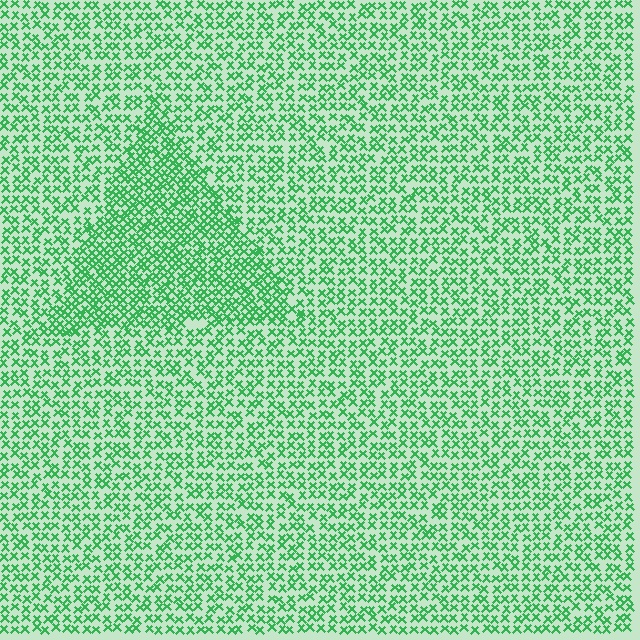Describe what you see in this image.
The image contains small green elements arranged at two different densities. A triangle-shaped region is visible where the elements are more densely packed than the surrounding area.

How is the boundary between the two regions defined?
The boundary is defined by a change in element density (approximately 1.6x ratio). All elements are the same color, size, and shape.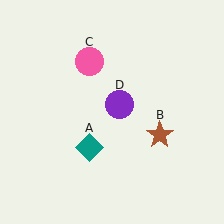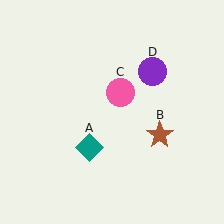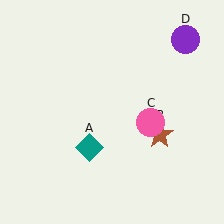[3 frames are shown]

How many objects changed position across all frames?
2 objects changed position: pink circle (object C), purple circle (object D).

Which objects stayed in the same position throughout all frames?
Teal diamond (object A) and brown star (object B) remained stationary.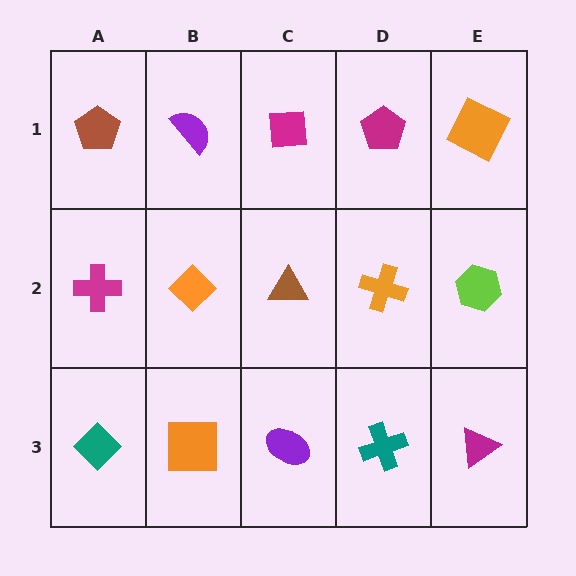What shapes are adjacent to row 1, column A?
A magenta cross (row 2, column A), a purple semicircle (row 1, column B).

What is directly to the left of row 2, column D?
A brown triangle.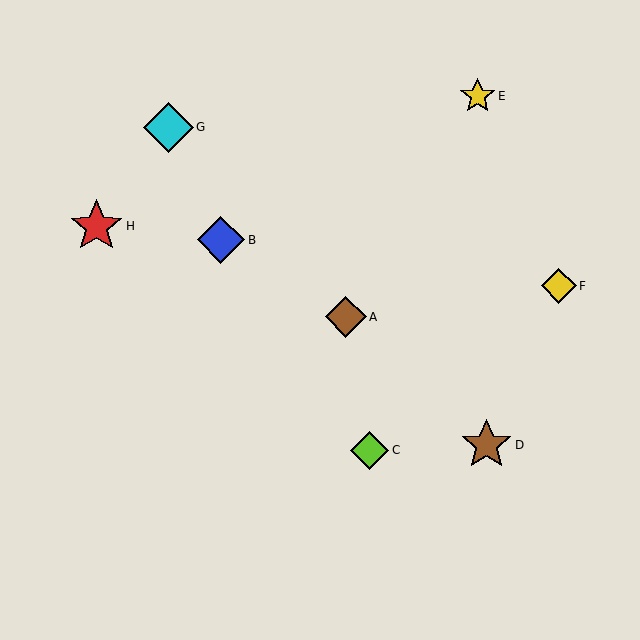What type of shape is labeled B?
Shape B is a blue diamond.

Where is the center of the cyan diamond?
The center of the cyan diamond is at (168, 127).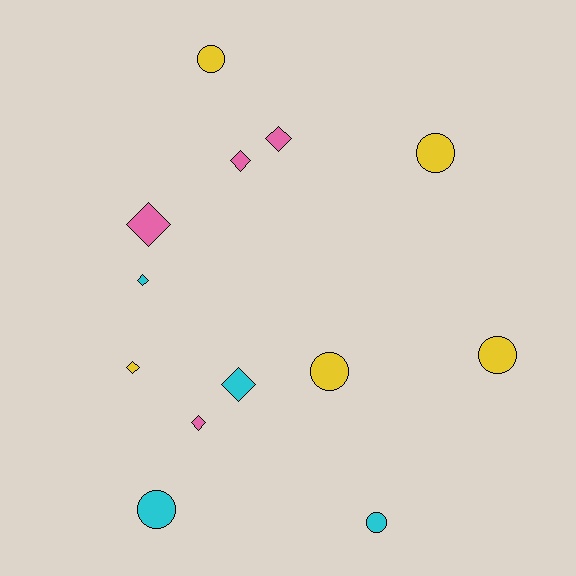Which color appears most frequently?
Yellow, with 5 objects.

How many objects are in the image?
There are 13 objects.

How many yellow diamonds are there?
There is 1 yellow diamond.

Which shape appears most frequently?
Diamond, with 7 objects.